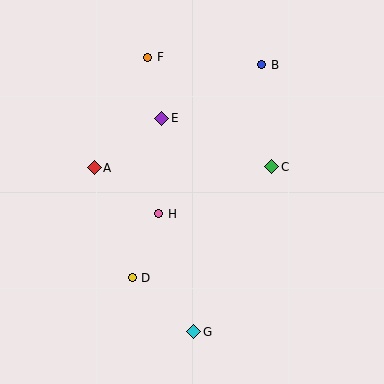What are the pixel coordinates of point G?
Point G is at (194, 332).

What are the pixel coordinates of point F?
Point F is at (148, 57).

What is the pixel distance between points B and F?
The distance between B and F is 114 pixels.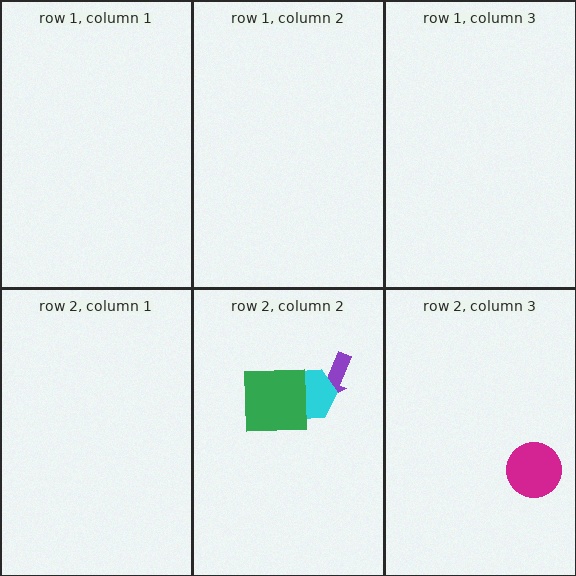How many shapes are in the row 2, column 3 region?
1.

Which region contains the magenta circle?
The row 2, column 3 region.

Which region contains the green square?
The row 2, column 2 region.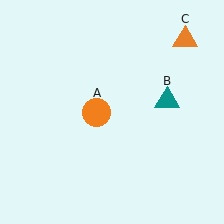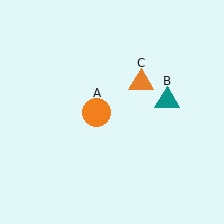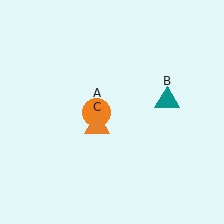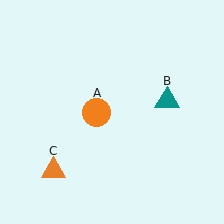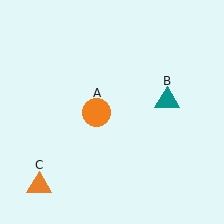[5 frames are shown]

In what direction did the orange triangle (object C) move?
The orange triangle (object C) moved down and to the left.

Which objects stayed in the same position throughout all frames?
Orange circle (object A) and teal triangle (object B) remained stationary.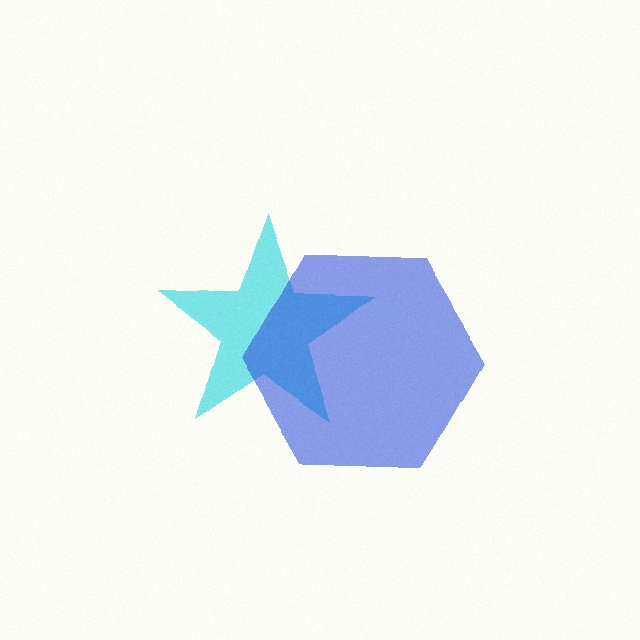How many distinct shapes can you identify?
There are 2 distinct shapes: a cyan star, a blue hexagon.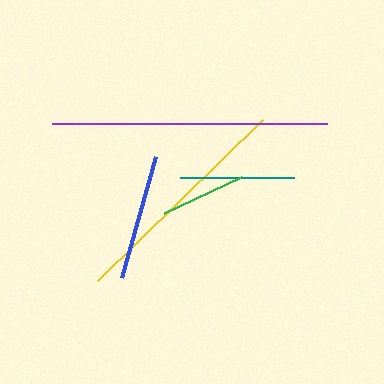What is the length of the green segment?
The green segment is approximately 85 pixels long.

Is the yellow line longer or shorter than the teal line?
The yellow line is longer than the teal line.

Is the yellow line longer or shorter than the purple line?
The purple line is longer than the yellow line.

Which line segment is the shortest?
The green line is the shortest at approximately 85 pixels.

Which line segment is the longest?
The purple line is the longest at approximately 275 pixels.